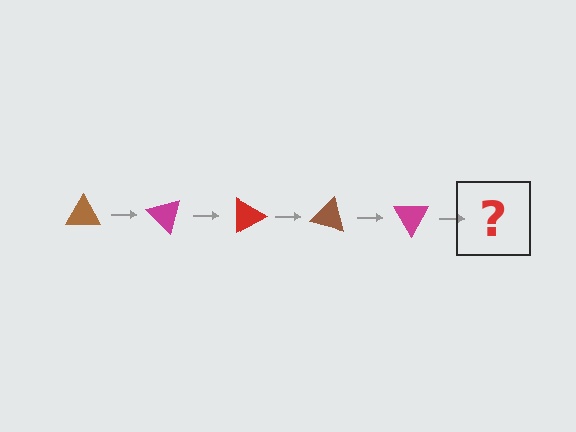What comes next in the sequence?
The next element should be a red triangle, rotated 225 degrees from the start.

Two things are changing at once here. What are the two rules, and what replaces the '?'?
The two rules are that it rotates 45 degrees each step and the color cycles through brown, magenta, and red. The '?' should be a red triangle, rotated 225 degrees from the start.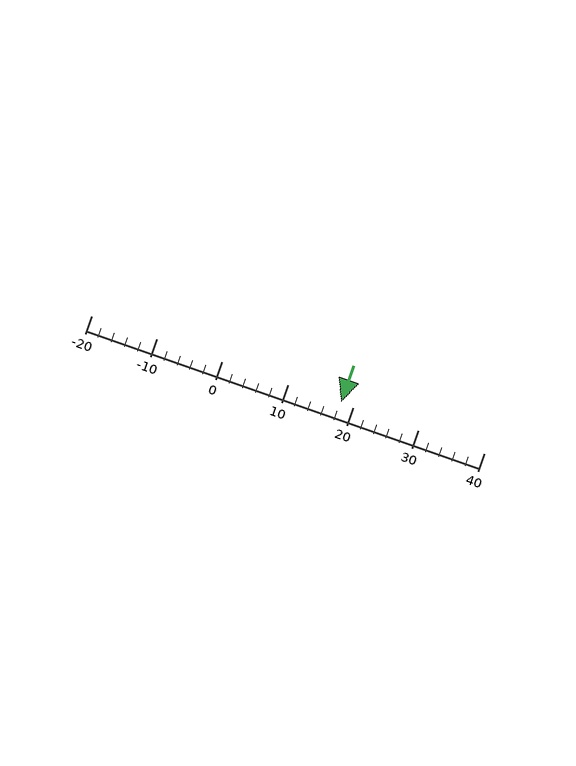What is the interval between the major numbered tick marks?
The major tick marks are spaced 10 units apart.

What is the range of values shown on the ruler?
The ruler shows values from -20 to 40.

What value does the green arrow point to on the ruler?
The green arrow points to approximately 18.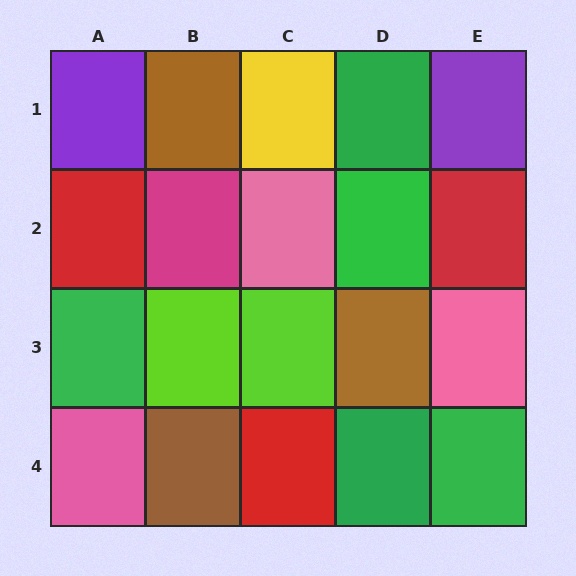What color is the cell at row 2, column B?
Magenta.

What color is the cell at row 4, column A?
Pink.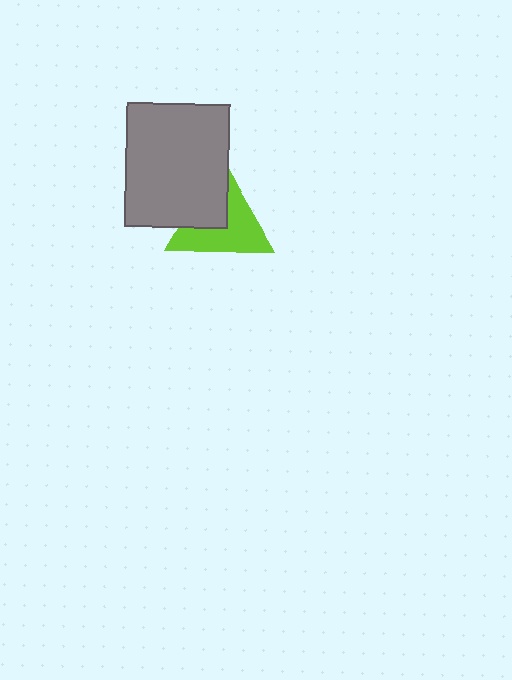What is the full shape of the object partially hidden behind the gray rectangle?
The partially hidden object is a lime triangle.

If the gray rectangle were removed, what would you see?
You would see the complete lime triangle.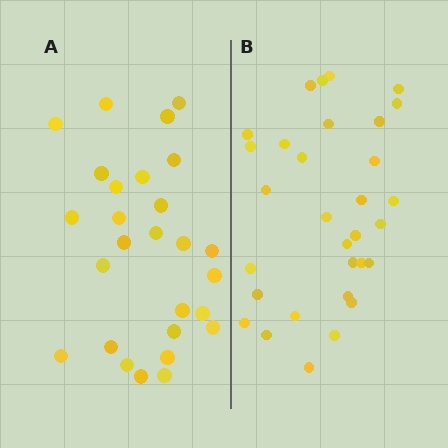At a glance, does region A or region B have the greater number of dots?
Region B (the right region) has more dots.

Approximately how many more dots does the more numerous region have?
Region B has about 4 more dots than region A.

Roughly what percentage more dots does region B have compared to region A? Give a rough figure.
About 15% more.